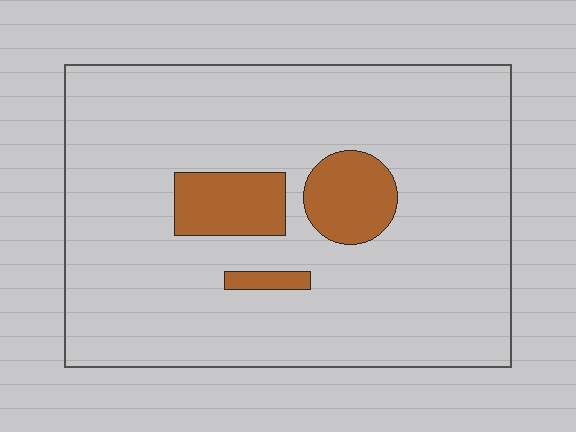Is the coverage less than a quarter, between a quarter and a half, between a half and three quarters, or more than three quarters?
Less than a quarter.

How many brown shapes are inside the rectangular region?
3.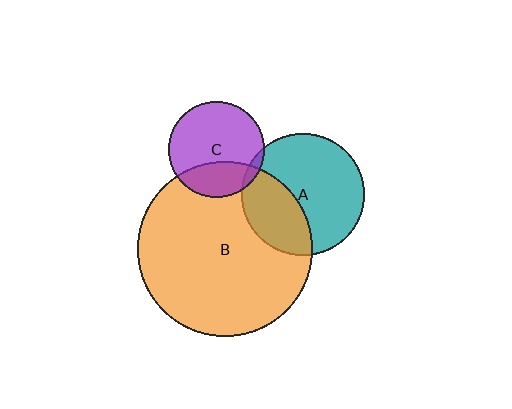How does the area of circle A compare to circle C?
Approximately 1.6 times.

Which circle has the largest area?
Circle B (orange).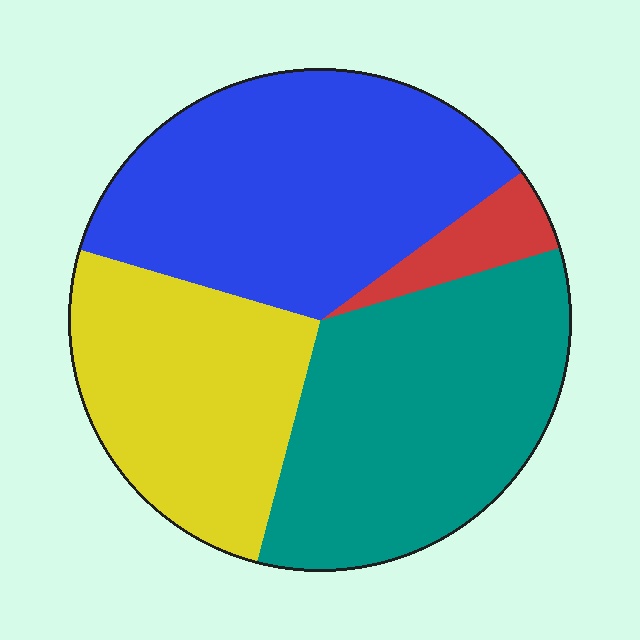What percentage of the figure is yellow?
Yellow takes up between a sixth and a third of the figure.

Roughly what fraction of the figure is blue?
Blue covers 35% of the figure.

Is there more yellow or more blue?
Blue.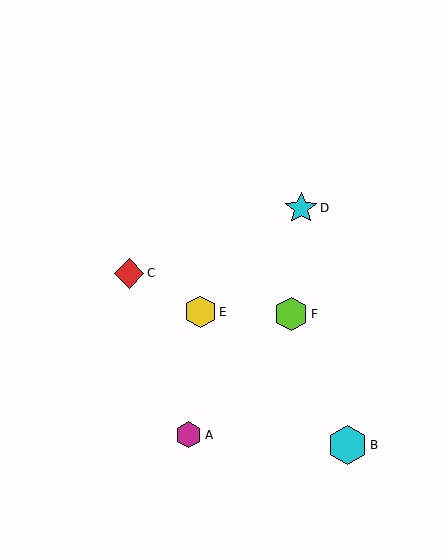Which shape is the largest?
The cyan hexagon (labeled B) is the largest.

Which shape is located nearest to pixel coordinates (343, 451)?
The cyan hexagon (labeled B) at (347, 445) is nearest to that location.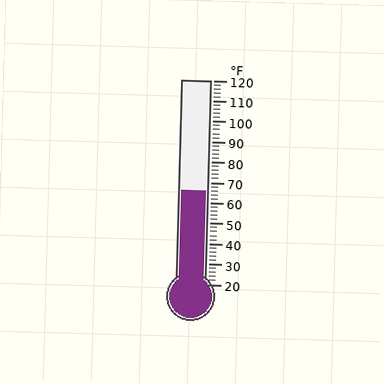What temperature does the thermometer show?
The thermometer shows approximately 66°F.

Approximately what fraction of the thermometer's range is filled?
The thermometer is filled to approximately 45% of its range.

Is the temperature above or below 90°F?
The temperature is below 90°F.